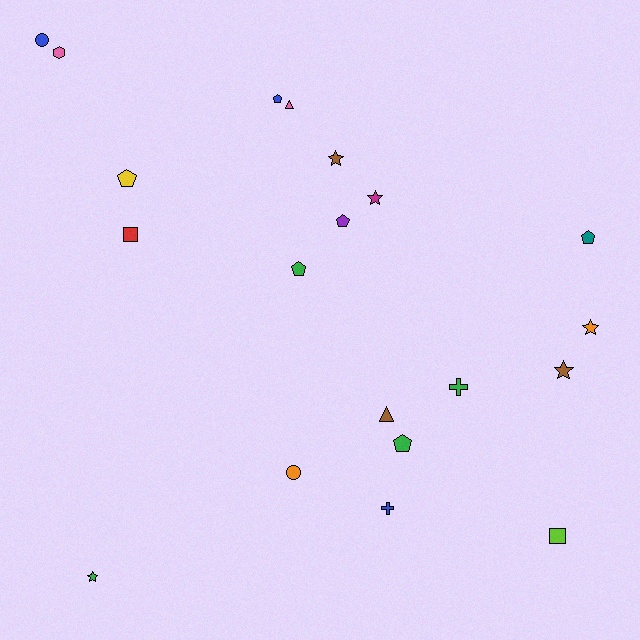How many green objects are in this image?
There are 4 green objects.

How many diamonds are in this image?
There are no diamonds.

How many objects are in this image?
There are 20 objects.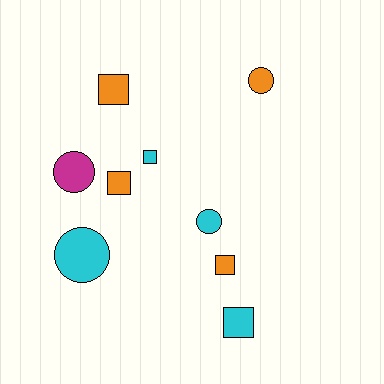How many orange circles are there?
There is 1 orange circle.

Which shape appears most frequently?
Square, with 5 objects.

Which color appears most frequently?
Orange, with 4 objects.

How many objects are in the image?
There are 9 objects.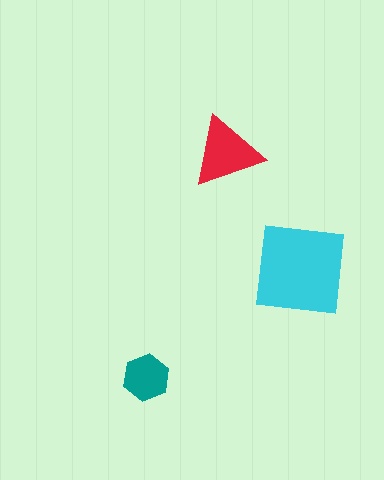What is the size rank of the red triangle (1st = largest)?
2nd.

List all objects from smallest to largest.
The teal hexagon, the red triangle, the cyan square.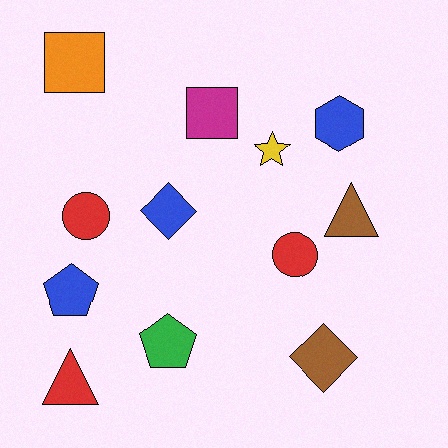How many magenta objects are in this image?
There is 1 magenta object.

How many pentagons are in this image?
There are 2 pentagons.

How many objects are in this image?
There are 12 objects.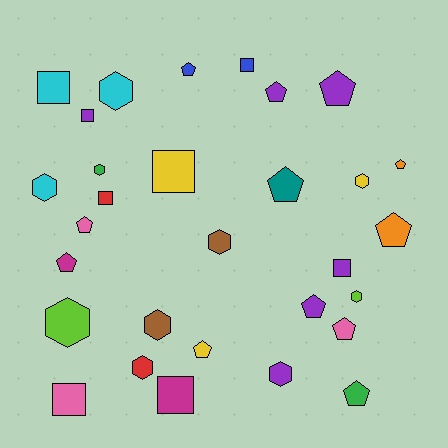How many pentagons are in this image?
There are 12 pentagons.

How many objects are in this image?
There are 30 objects.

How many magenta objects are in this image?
There are 2 magenta objects.